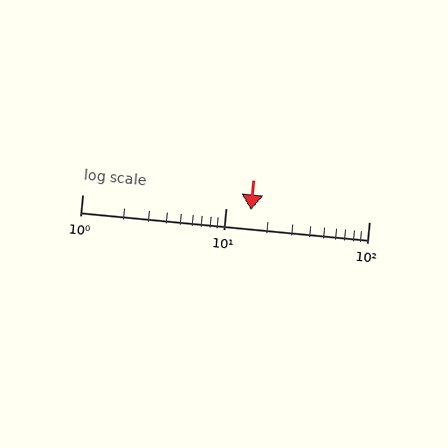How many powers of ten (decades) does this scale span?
The scale spans 2 decades, from 1 to 100.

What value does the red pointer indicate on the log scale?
The pointer indicates approximately 15.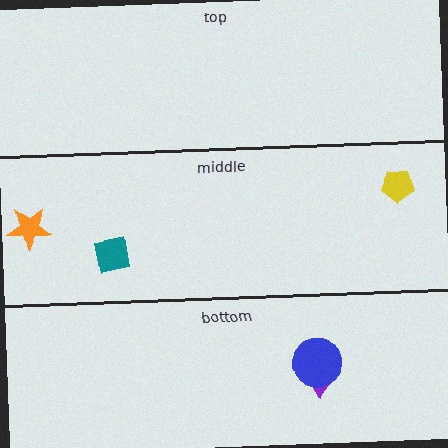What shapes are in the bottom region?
The purple trapezoid, the blue circle.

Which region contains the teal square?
The middle region.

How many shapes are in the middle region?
3.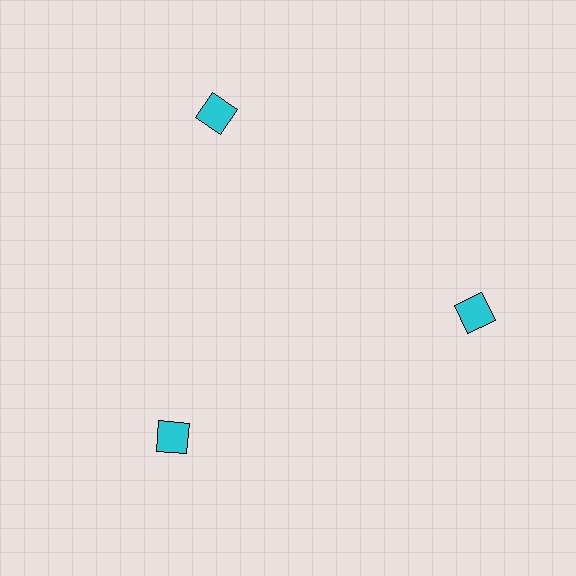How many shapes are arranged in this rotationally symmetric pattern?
There are 3 shapes, arranged in 3 groups of 1.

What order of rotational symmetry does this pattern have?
This pattern has 3-fold rotational symmetry.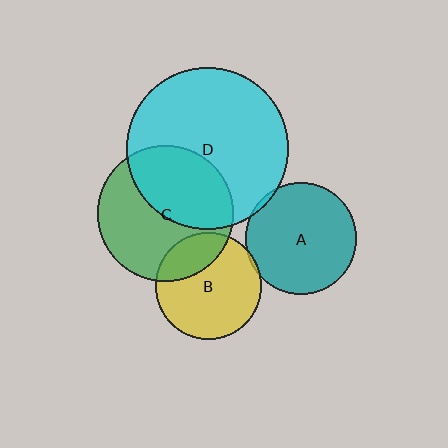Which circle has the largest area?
Circle D (cyan).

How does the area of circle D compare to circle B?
Approximately 2.3 times.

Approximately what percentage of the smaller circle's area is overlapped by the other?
Approximately 5%.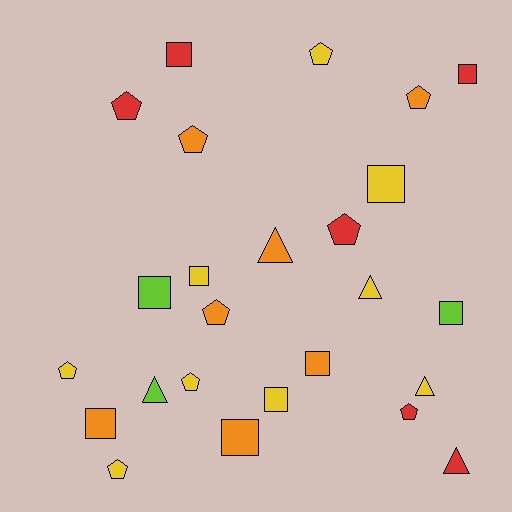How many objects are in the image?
There are 25 objects.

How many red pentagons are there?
There are 3 red pentagons.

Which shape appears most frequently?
Square, with 10 objects.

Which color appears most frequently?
Yellow, with 9 objects.